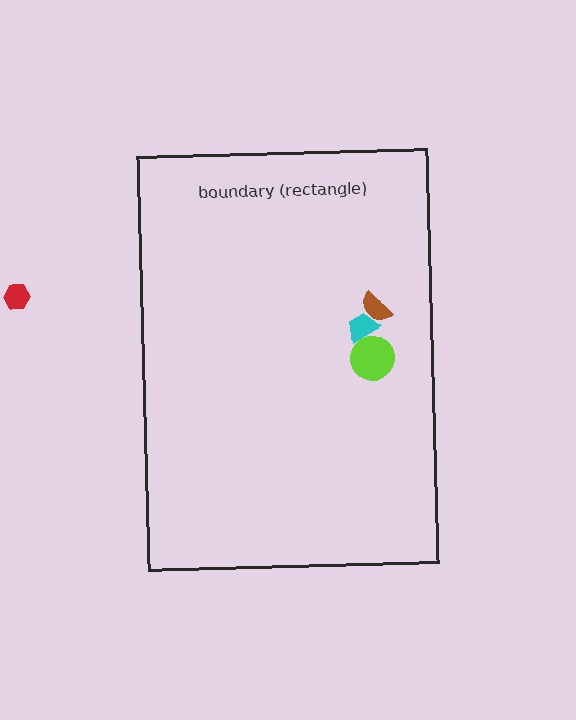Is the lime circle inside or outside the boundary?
Inside.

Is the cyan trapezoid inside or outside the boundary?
Inside.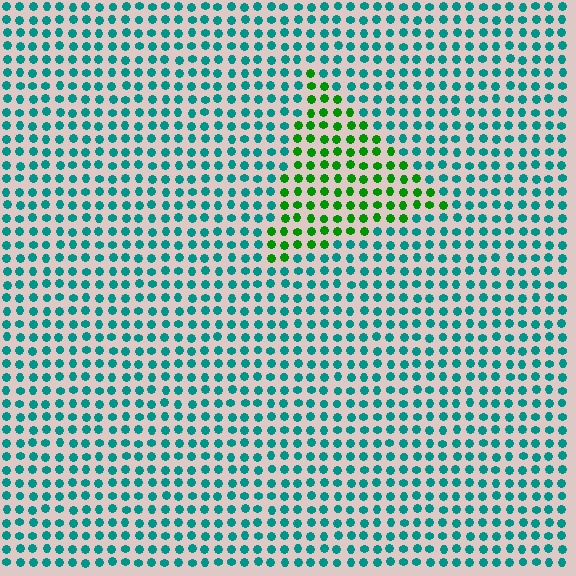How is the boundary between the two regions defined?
The boundary is defined purely by a slight shift in hue (about 54 degrees). Spacing, size, and orientation are identical on both sides.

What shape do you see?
I see a triangle.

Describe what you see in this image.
The image is filled with small teal elements in a uniform arrangement. A triangle-shaped region is visible where the elements are tinted to a slightly different hue, forming a subtle color boundary.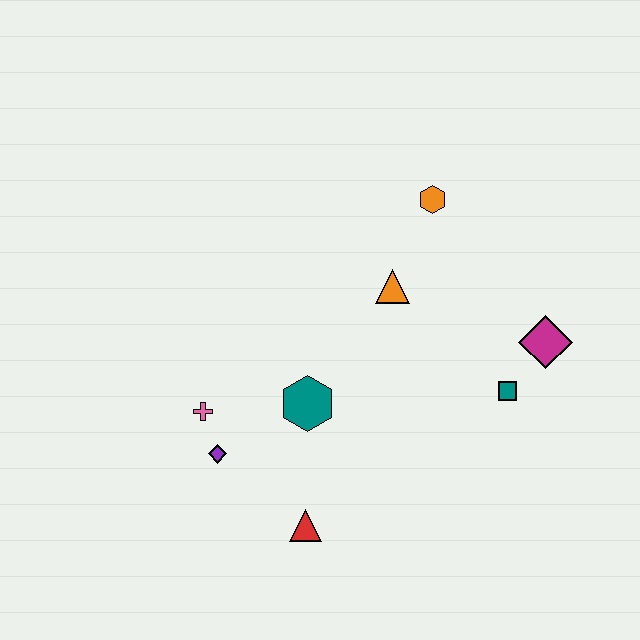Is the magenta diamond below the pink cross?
No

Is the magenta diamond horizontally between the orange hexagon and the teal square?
No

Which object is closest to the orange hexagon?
The orange triangle is closest to the orange hexagon.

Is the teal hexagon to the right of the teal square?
No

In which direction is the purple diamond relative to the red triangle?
The purple diamond is to the left of the red triangle.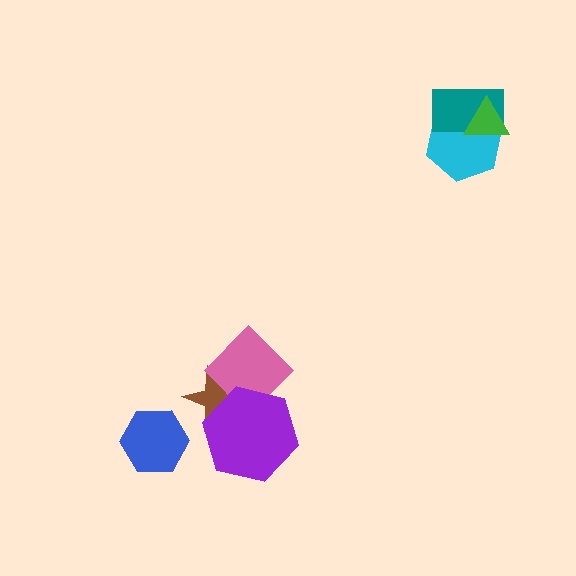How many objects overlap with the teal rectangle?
2 objects overlap with the teal rectangle.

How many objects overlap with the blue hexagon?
0 objects overlap with the blue hexagon.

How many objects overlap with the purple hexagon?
2 objects overlap with the purple hexagon.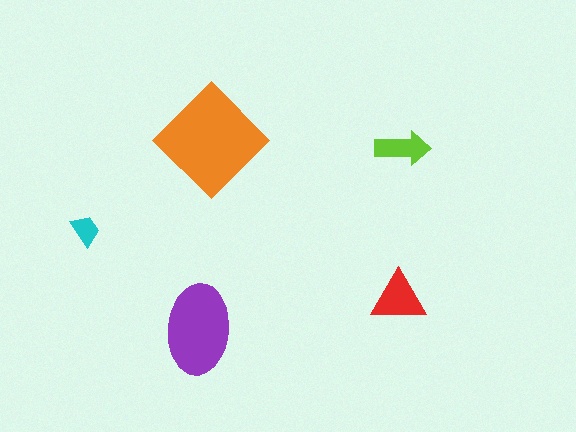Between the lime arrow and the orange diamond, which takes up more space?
The orange diamond.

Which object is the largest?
The orange diamond.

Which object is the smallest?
The cyan trapezoid.